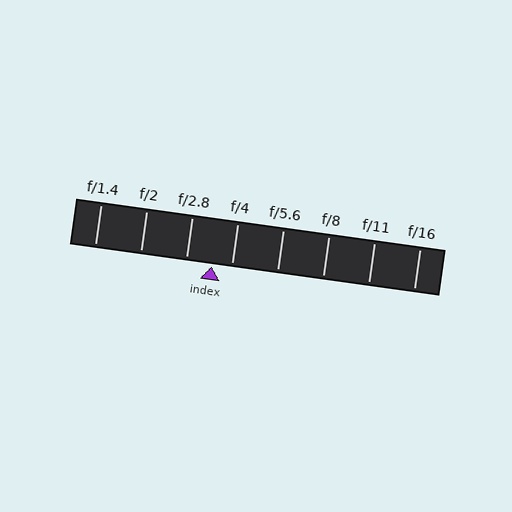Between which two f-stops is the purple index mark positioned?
The index mark is between f/2.8 and f/4.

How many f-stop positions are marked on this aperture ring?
There are 8 f-stop positions marked.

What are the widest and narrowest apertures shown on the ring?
The widest aperture shown is f/1.4 and the narrowest is f/16.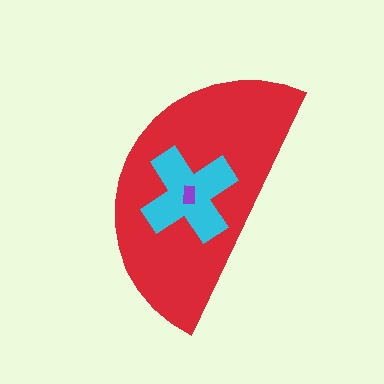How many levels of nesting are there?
3.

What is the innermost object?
The purple rectangle.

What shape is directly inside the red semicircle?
The cyan cross.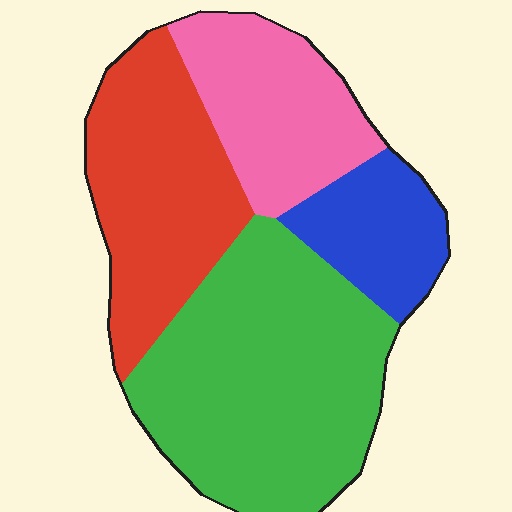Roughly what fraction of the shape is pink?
Pink covers roughly 20% of the shape.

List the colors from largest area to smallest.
From largest to smallest: green, red, pink, blue.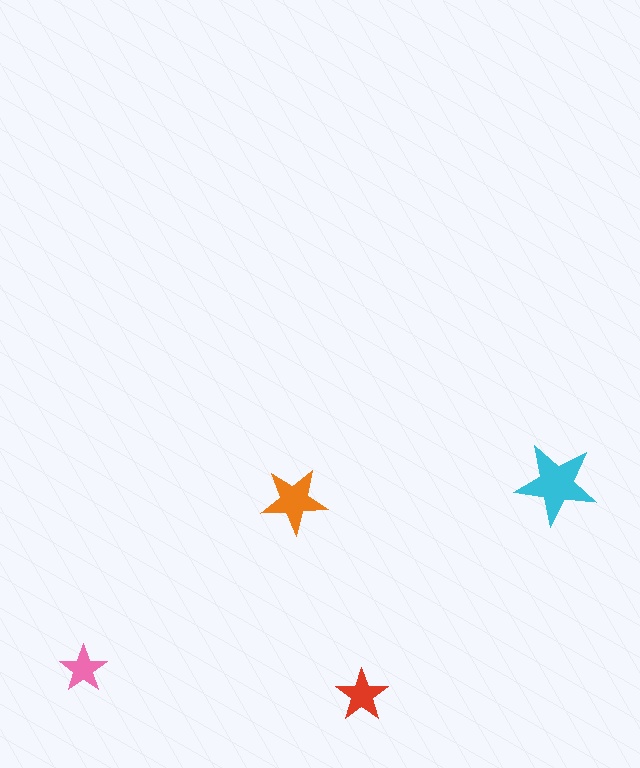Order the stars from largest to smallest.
the cyan one, the orange one, the red one, the pink one.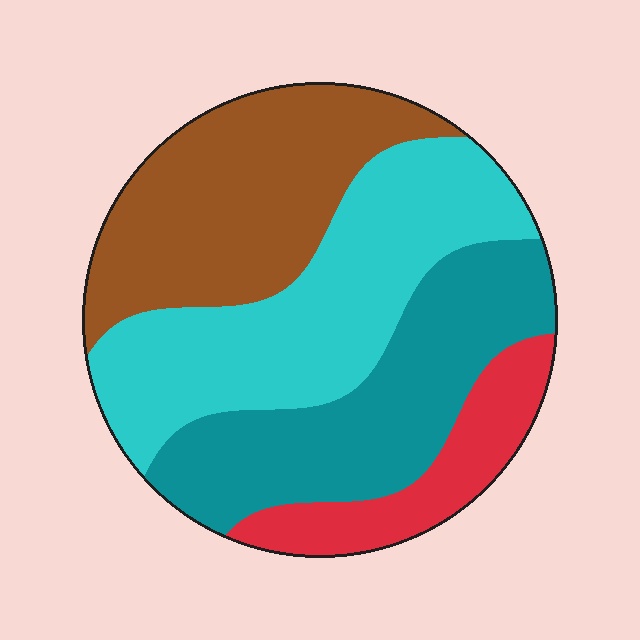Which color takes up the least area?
Red, at roughly 10%.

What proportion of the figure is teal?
Teal covers 27% of the figure.